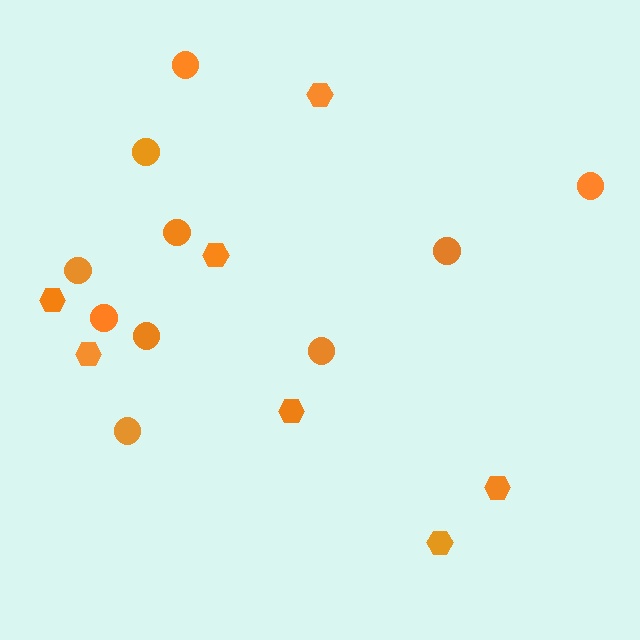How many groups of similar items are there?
There are 2 groups: one group of circles (10) and one group of hexagons (7).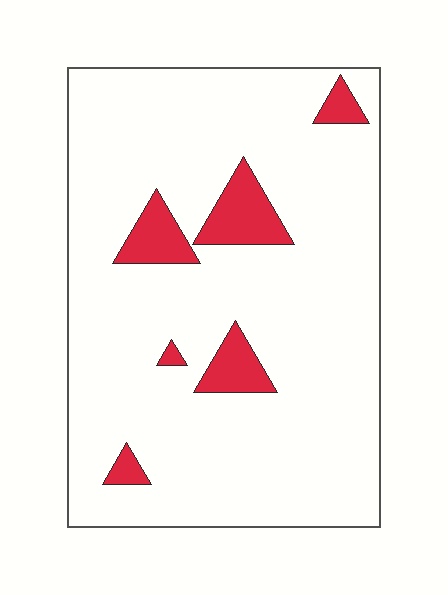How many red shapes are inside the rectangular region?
6.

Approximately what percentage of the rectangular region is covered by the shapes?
Approximately 10%.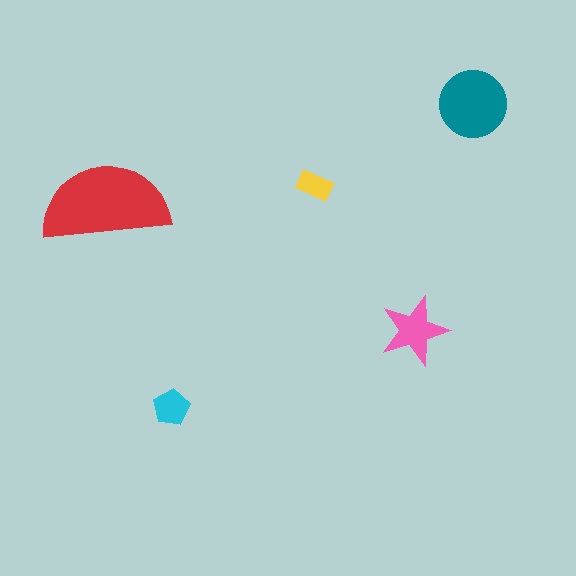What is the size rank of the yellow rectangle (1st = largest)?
5th.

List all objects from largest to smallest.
The red semicircle, the teal circle, the pink star, the cyan pentagon, the yellow rectangle.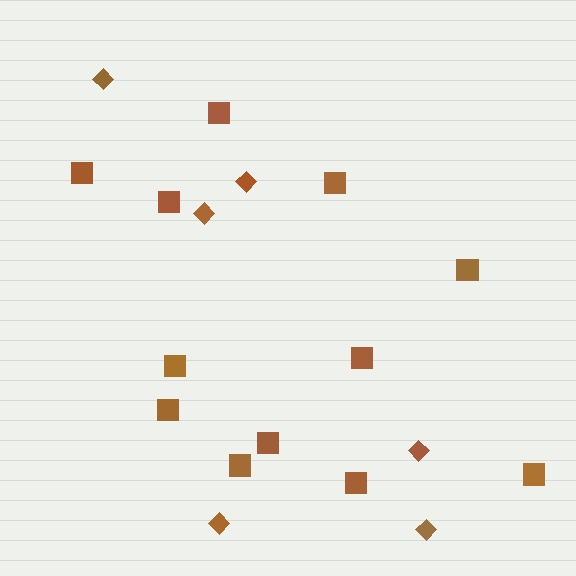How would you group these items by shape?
There are 2 groups: one group of squares (12) and one group of diamonds (6).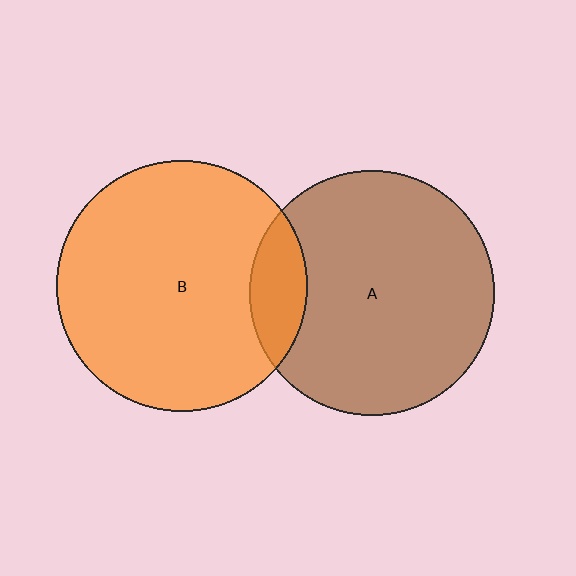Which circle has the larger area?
Circle B (orange).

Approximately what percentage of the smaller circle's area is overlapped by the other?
Approximately 15%.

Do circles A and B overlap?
Yes.